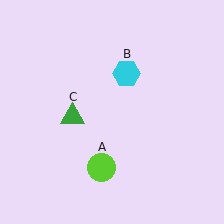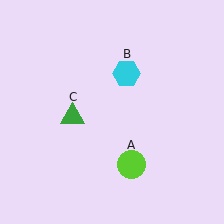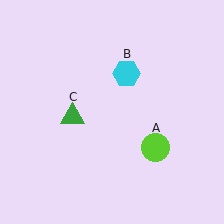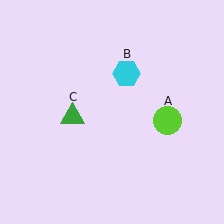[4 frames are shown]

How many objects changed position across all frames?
1 object changed position: lime circle (object A).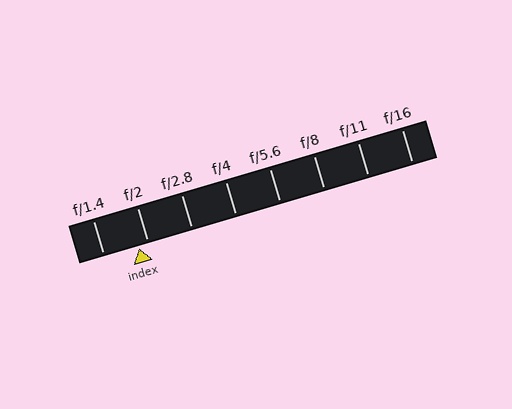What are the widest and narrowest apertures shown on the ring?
The widest aperture shown is f/1.4 and the narrowest is f/16.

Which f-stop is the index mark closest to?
The index mark is closest to f/2.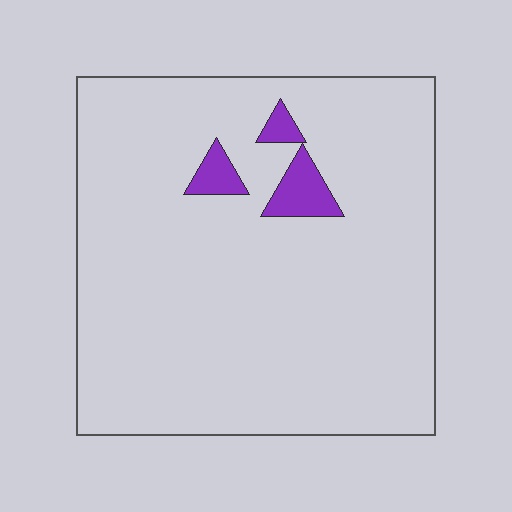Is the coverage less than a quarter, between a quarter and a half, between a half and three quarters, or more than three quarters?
Less than a quarter.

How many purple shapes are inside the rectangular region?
3.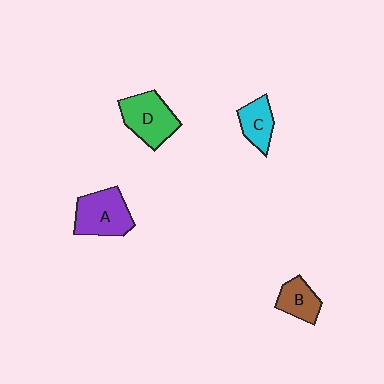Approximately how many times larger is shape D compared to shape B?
Approximately 1.7 times.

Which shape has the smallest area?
Shape B (brown).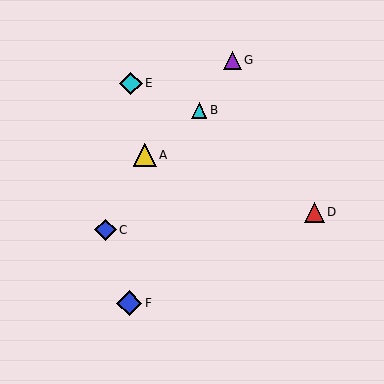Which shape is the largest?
The blue diamond (labeled F) is the largest.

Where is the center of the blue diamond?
The center of the blue diamond is at (129, 303).